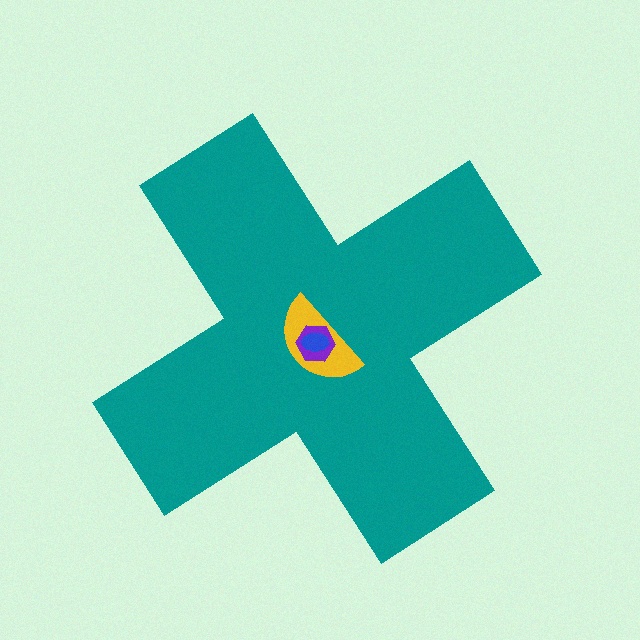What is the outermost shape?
The teal cross.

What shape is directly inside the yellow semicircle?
The purple hexagon.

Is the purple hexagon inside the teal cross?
Yes.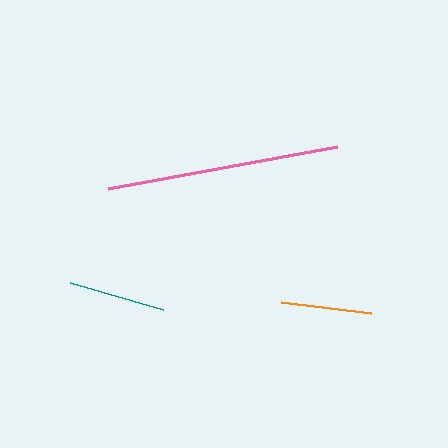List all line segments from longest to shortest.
From longest to shortest: pink, teal, orange.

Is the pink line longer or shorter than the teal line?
The pink line is longer than the teal line.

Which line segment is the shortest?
The orange line is the shortest at approximately 90 pixels.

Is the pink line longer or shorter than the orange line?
The pink line is longer than the orange line.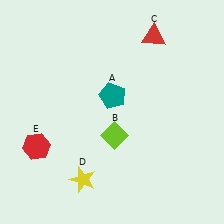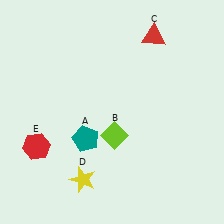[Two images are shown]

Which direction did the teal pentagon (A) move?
The teal pentagon (A) moved down.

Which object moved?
The teal pentagon (A) moved down.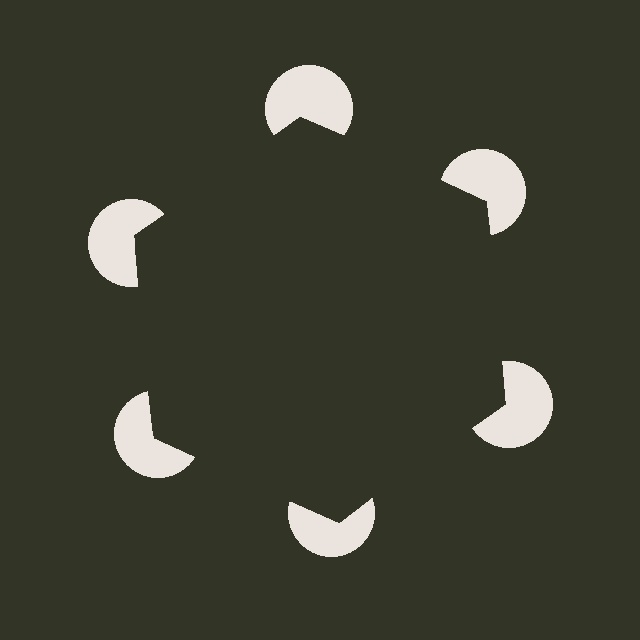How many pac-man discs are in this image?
There are 6 — one at each vertex of the illusory hexagon.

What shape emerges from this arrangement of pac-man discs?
An illusory hexagon — its edges are inferred from the aligned wedge cuts in the pac-man discs, not physically drawn.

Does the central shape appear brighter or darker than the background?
It typically appears slightly darker than the background, even though no actual brightness change is drawn.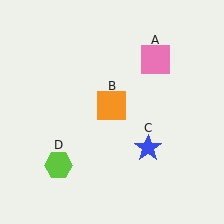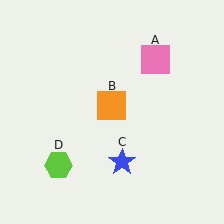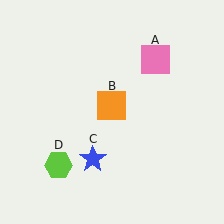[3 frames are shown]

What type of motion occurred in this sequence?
The blue star (object C) rotated clockwise around the center of the scene.